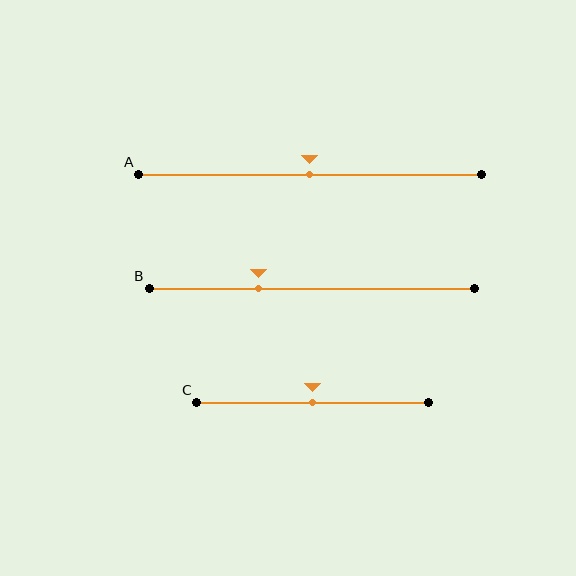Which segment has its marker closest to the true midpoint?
Segment A has its marker closest to the true midpoint.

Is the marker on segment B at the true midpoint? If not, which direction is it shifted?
No, the marker on segment B is shifted to the left by about 16% of the segment length.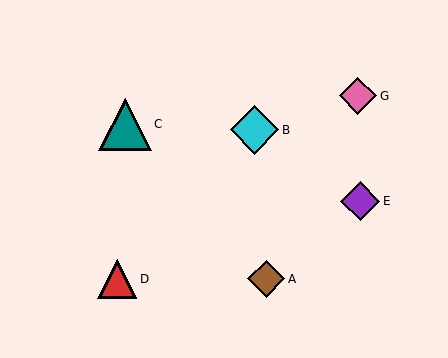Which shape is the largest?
The teal triangle (labeled C) is the largest.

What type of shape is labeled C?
Shape C is a teal triangle.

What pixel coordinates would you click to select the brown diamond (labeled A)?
Click at (266, 279) to select the brown diamond A.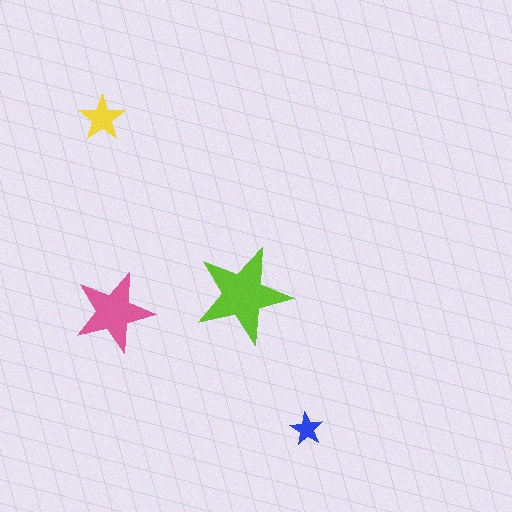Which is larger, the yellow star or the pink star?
The pink one.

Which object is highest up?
The yellow star is topmost.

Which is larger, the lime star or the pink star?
The lime one.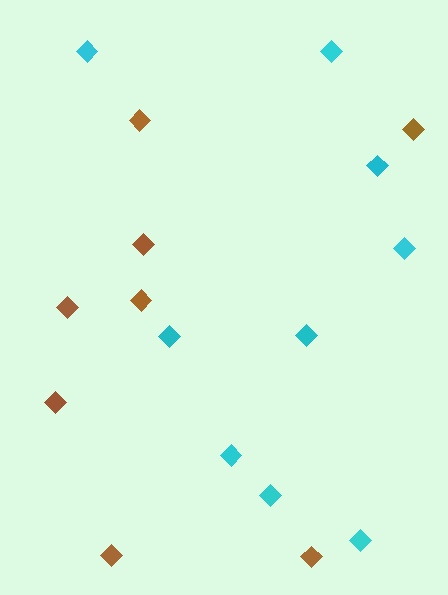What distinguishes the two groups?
There are 2 groups: one group of cyan diamonds (9) and one group of brown diamonds (8).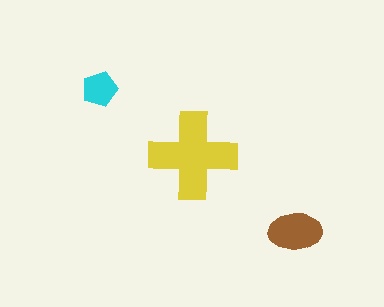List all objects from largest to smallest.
The yellow cross, the brown ellipse, the cyan pentagon.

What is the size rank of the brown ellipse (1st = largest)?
2nd.